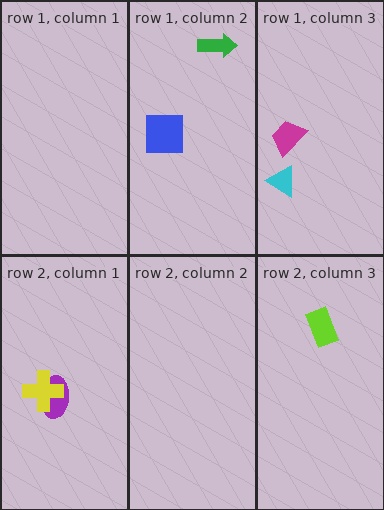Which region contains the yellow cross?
The row 2, column 1 region.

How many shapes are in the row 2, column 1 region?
2.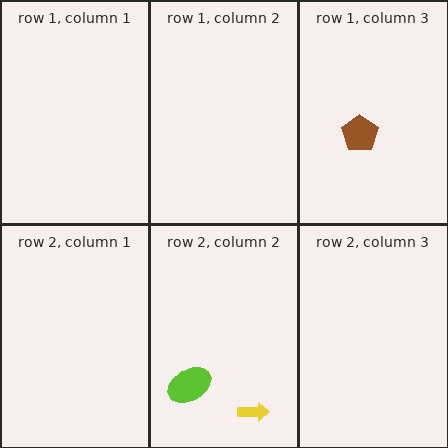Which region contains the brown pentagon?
The row 1, column 3 region.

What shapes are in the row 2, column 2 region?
The yellow arrow, the lime ellipse.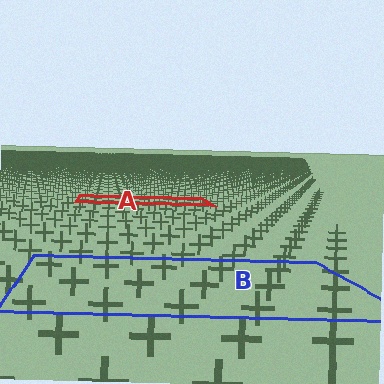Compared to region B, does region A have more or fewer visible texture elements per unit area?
Region A has more texture elements per unit area — they are packed more densely because it is farther away.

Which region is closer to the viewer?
Region B is closer. The texture elements there are larger and more spread out.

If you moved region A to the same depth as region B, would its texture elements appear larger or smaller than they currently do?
They would appear larger. At a closer depth, the same texture elements are projected at a bigger on-screen size.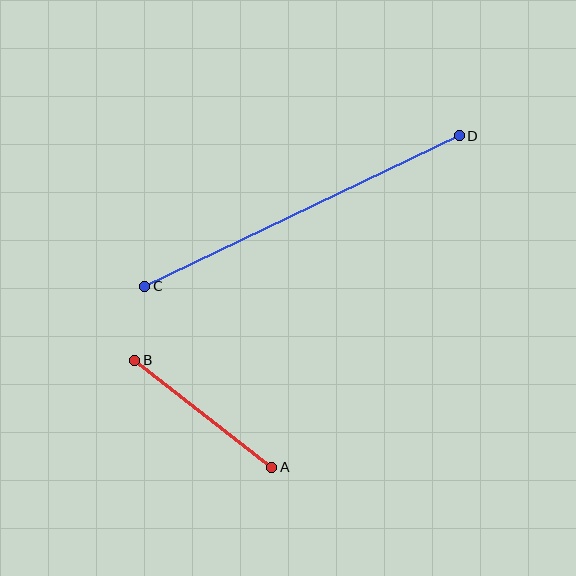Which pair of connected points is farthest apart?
Points C and D are farthest apart.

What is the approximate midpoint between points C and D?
The midpoint is at approximately (302, 211) pixels.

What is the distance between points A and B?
The distance is approximately 174 pixels.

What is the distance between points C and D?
The distance is approximately 349 pixels.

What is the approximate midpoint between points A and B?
The midpoint is at approximately (203, 414) pixels.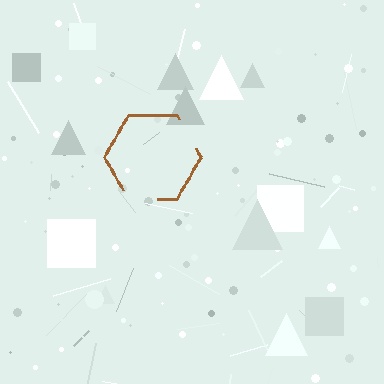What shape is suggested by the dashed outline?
The dashed outline suggests a hexagon.